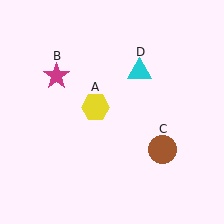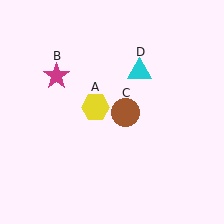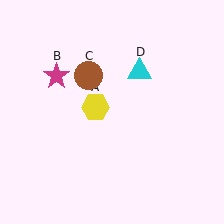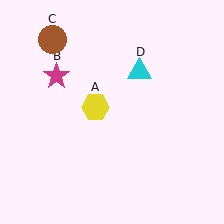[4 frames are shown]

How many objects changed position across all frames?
1 object changed position: brown circle (object C).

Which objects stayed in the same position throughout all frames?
Yellow hexagon (object A) and magenta star (object B) and cyan triangle (object D) remained stationary.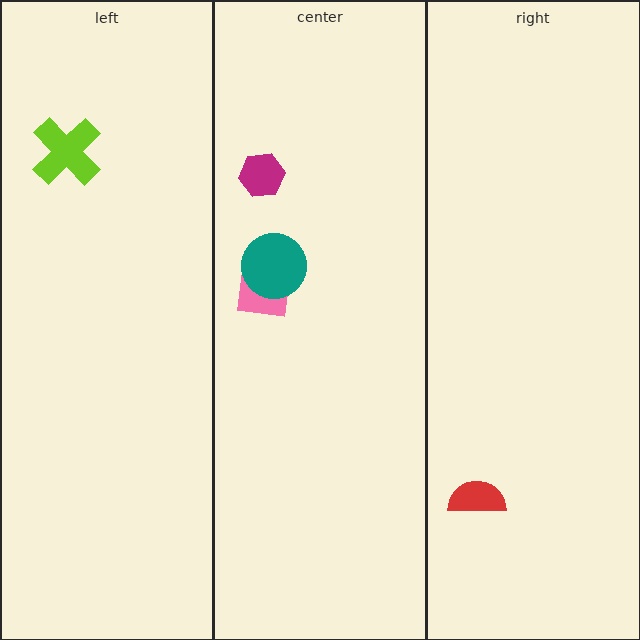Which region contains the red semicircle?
The right region.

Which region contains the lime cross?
The left region.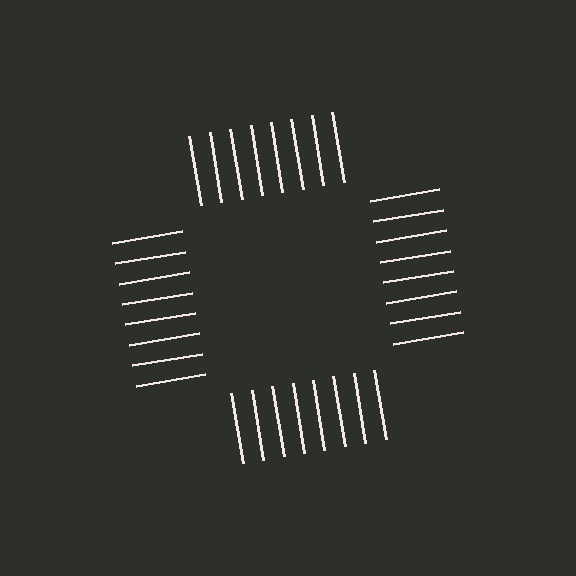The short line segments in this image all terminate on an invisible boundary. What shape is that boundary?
An illusory square — the line segments terminate on its edges but no continuous stroke is drawn.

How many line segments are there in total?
32 — 8 along each of the 4 edges.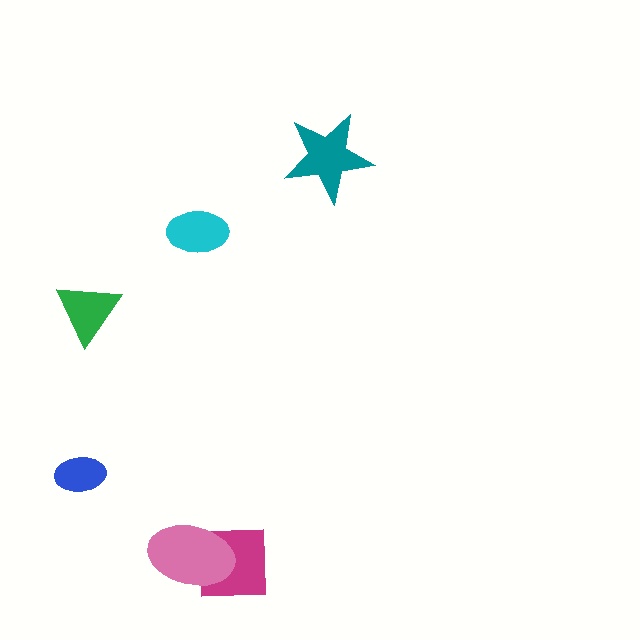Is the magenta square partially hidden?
Yes, it is partially covered by another shape.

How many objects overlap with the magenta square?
1 object overlaps with the magenta square.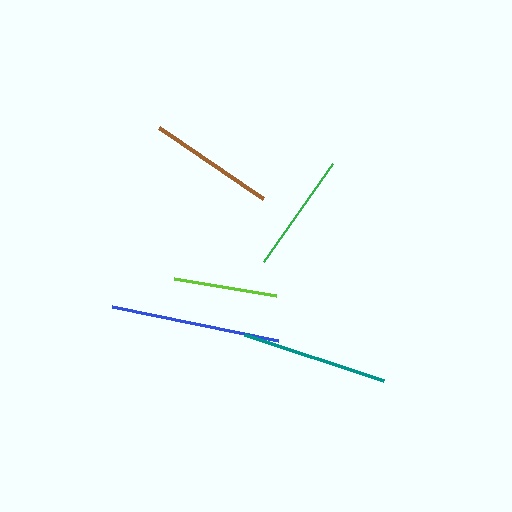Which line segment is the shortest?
The lime line is the shortest at approximately 104 pixels.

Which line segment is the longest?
The blue line is the longest at approximately 169 pixels.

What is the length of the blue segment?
The blue segment is approximately 169 pixels long.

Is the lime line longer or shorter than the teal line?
The teal line is longer than the lime line.